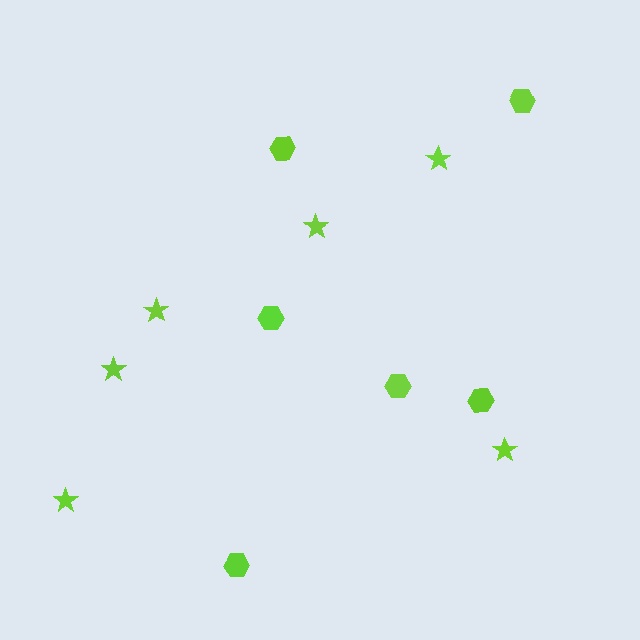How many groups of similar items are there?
There are 2 groups: one group of stars (6) and one group of hexagons (6).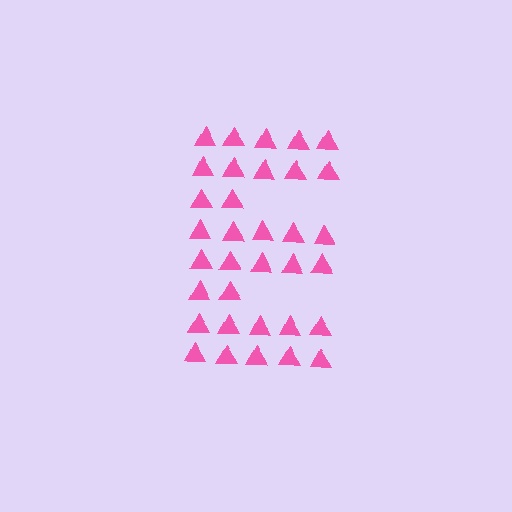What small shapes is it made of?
It is made of small triangles.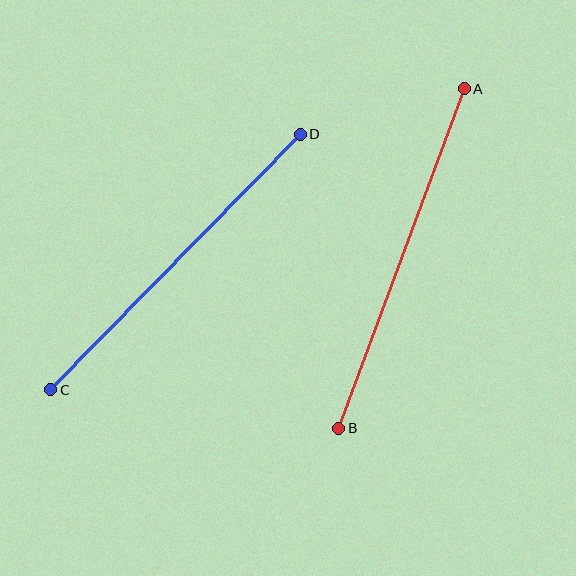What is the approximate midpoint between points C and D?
The midpoint is at approximately (175, 262) pixels.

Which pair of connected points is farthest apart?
Points A and B are farthest apart.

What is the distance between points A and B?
The distance is approximately 362 pixels.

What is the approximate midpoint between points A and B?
The midpoint is at approximately (402, 259) pixels.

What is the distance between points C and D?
The distance is approximately 357 pixels.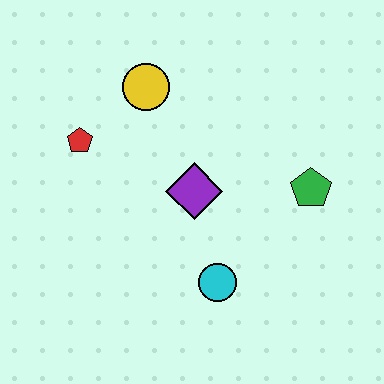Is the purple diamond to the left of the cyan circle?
Yes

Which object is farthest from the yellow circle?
The cyan circle is farthest from the yellow circle.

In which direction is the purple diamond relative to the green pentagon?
The purple diamond is to the left of the green pentagon.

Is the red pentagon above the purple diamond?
Yes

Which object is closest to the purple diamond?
The cyan circle is closest to the purple diamond.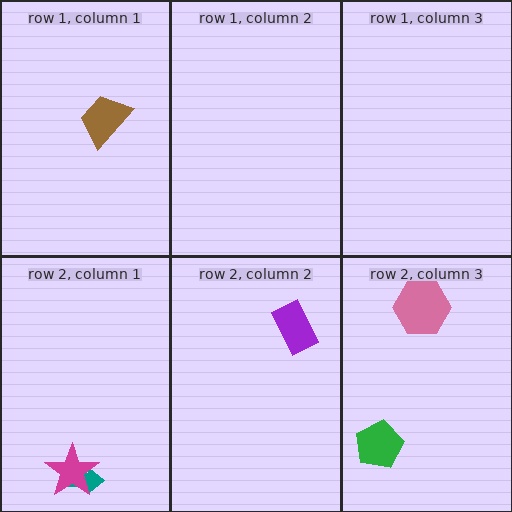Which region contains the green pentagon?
The row 2, column 3 region.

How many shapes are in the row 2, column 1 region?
2.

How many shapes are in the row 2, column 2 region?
1.